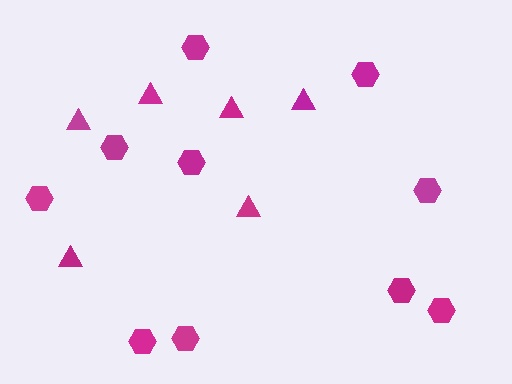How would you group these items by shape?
There are 2 groups: one group of hexagons (10) and one group of triangles (6).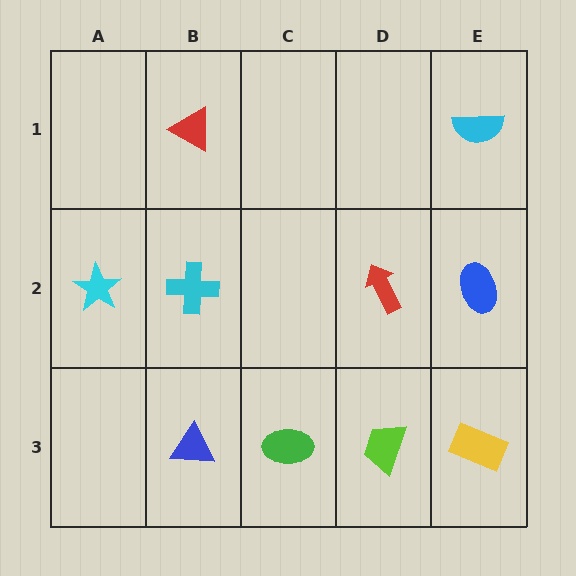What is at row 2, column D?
A red arrow.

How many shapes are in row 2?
4 shapes.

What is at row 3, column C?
A green ellipse.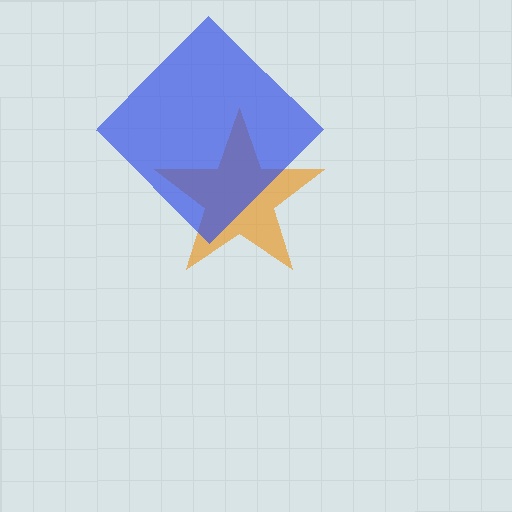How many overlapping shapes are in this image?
There are 2 overlapping shapes in the image.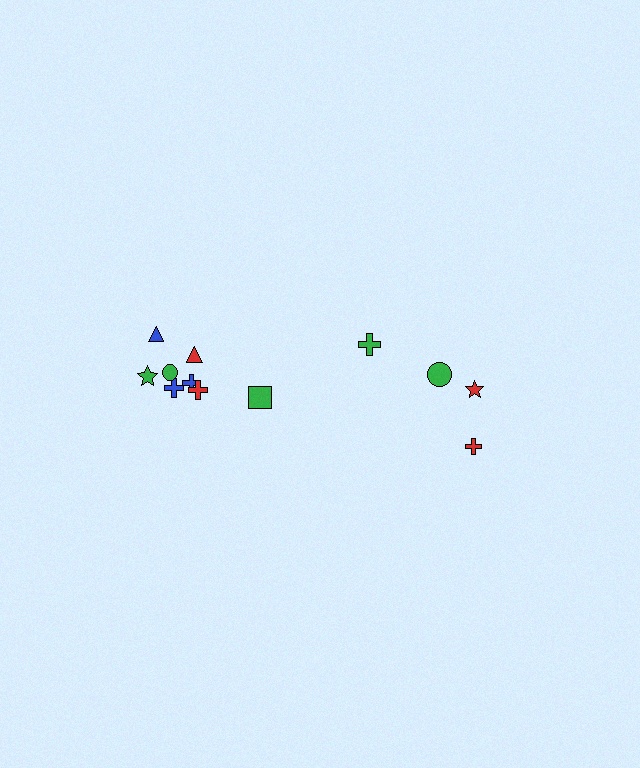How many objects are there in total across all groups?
There are 12 objects.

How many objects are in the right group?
There are 4 objects.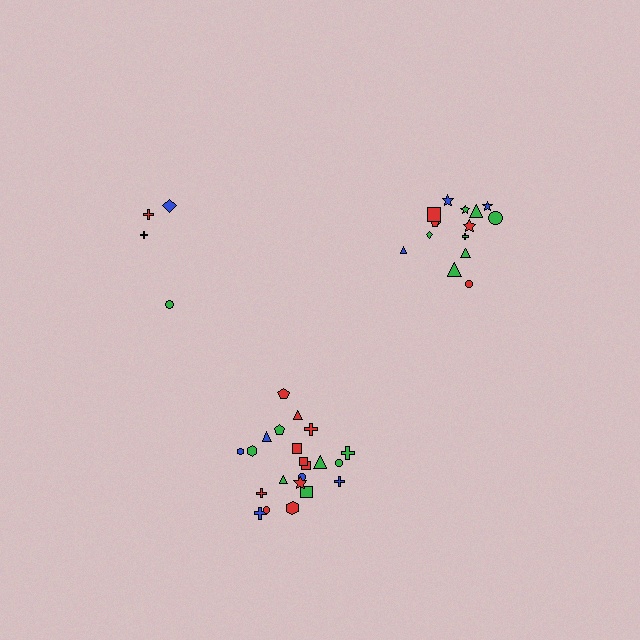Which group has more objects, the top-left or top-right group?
The top-right group.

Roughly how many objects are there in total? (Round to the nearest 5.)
Roughly 40 objects in total.